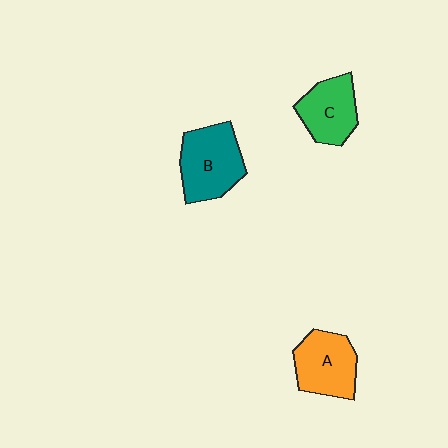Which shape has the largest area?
Shape B (teal).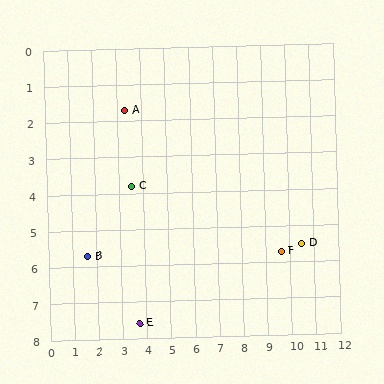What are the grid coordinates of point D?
Point D is at approximately (10.5, 5.5).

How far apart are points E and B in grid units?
Points E and B are about 2.8 grid units apart.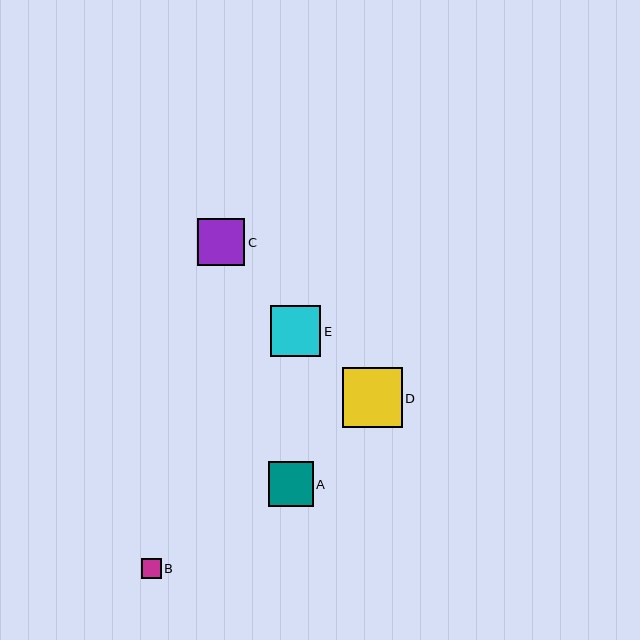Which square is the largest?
Square D is the largest with a size of approximately 60 pixels.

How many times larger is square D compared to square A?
Square D is approximately 1.4 times the size of square A.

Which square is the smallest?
Square B is the smallest with a size of approximately 20 pixels.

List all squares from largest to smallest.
From largest to smallest: D, E, C, A, B.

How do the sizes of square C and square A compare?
Square C and square A are approximately the same size.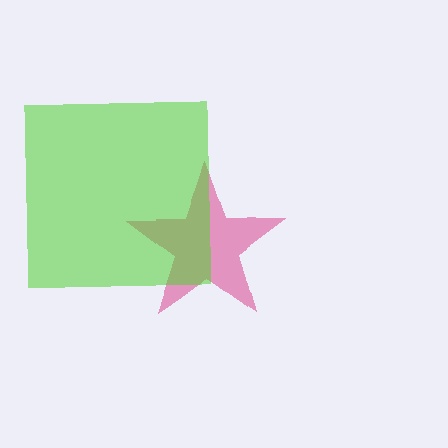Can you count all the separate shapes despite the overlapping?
Yes, there are 2 separate shapes.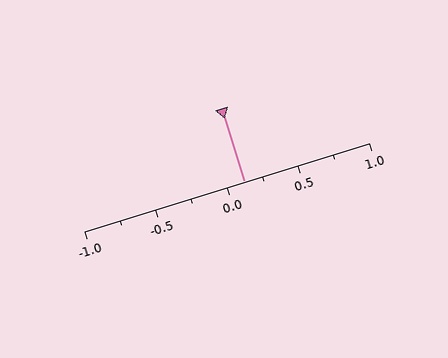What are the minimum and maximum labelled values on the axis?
The axis runs from -1.0 to 1.0.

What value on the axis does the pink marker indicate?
The marker indicates approximately 0.12.